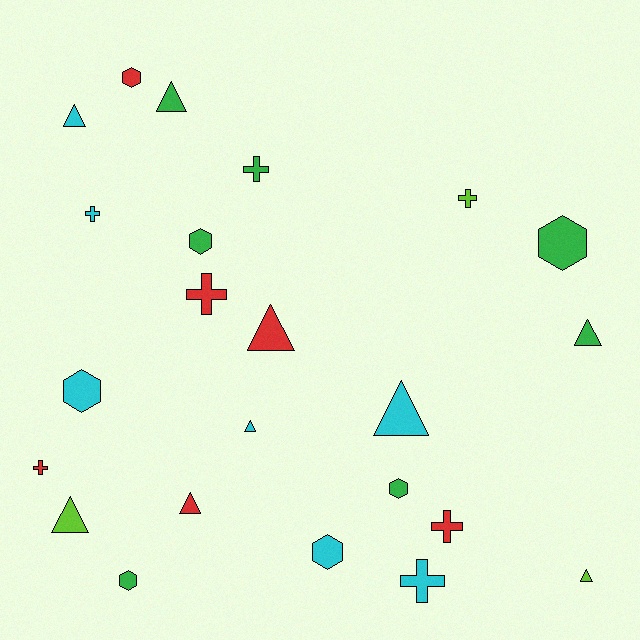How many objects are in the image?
There are 23 objects.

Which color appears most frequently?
Green, with 7 objects.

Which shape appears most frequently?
Triangle, with 9 objects.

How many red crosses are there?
There are 3 red crosses.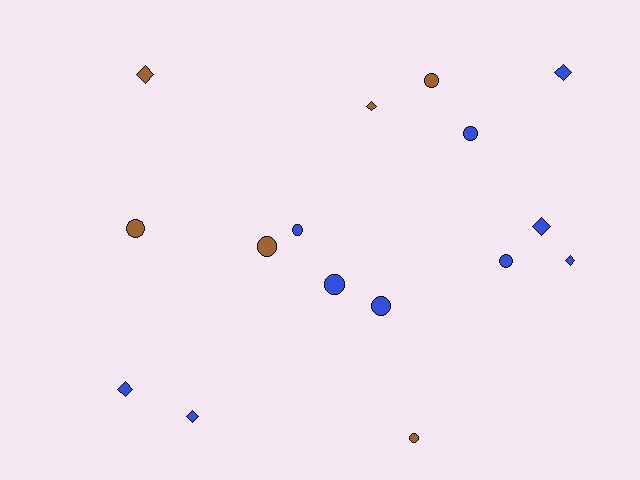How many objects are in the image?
There are 16 objects.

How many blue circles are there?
There are 5 blue circles.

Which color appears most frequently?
Blue, with 10 objects.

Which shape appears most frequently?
Circle, with 9 objects.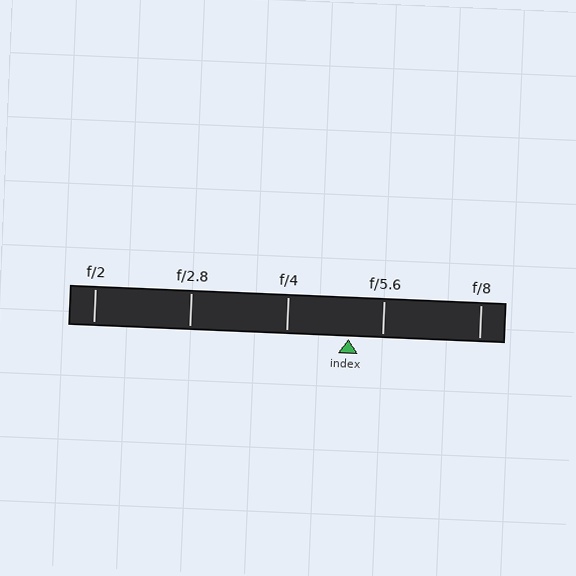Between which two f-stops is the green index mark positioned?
The index mark is between f/4 and f/5.6.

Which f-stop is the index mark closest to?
The index mark is closest to f/5.6.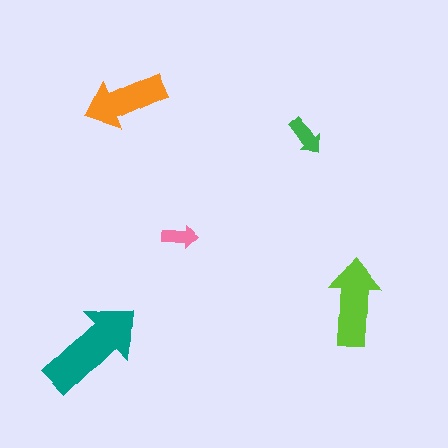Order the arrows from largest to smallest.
the teal one, the lime one, the orange one, the green one, the pink one.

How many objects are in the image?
There are 5 objects in the image.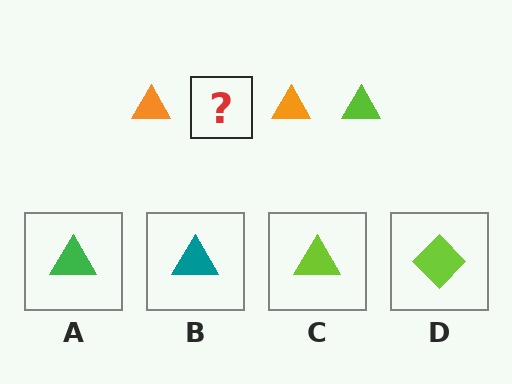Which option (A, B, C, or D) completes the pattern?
C.